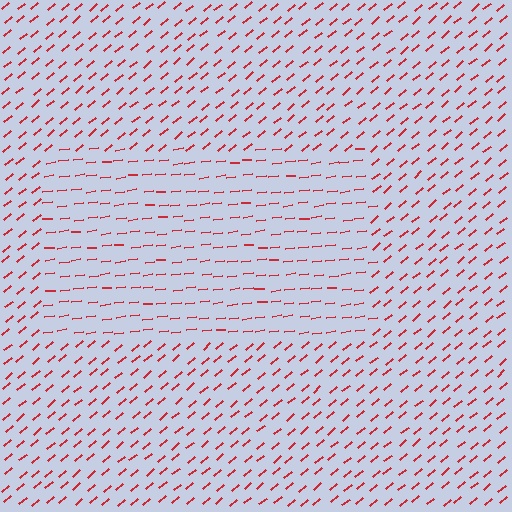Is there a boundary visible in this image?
Yes, there is a texture boundary formed by a change in line orientation.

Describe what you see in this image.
The image is filled with small red line segments. A rectangle region in the image has lines oriented differently from the surrounding lines, creating a visible texture boundary.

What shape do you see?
I see a rectangle.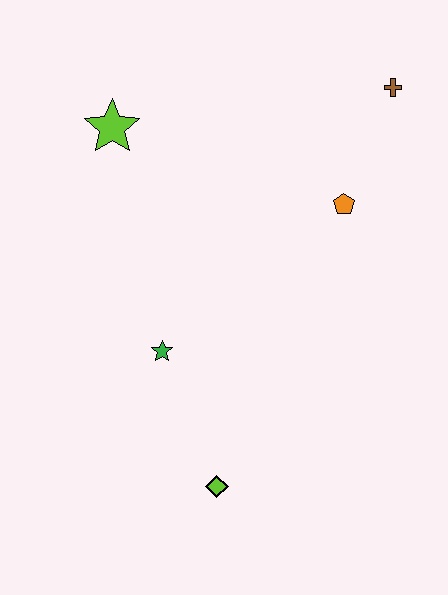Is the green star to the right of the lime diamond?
No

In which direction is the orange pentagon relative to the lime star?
The orange pentagon is to the right of the lime star.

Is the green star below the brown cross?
Yes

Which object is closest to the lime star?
The green star is closest to the lime star.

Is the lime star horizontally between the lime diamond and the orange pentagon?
No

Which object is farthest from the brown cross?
The lime diamond is farthest from the brown cross.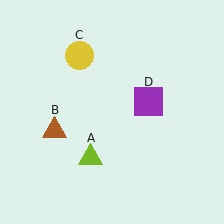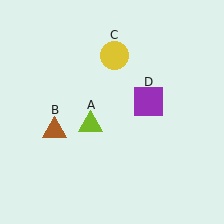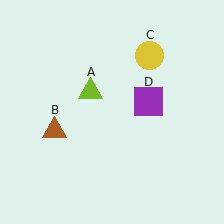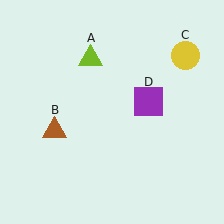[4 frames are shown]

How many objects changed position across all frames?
2 objects changed position: lime triangle (object A), yellow circle (object C).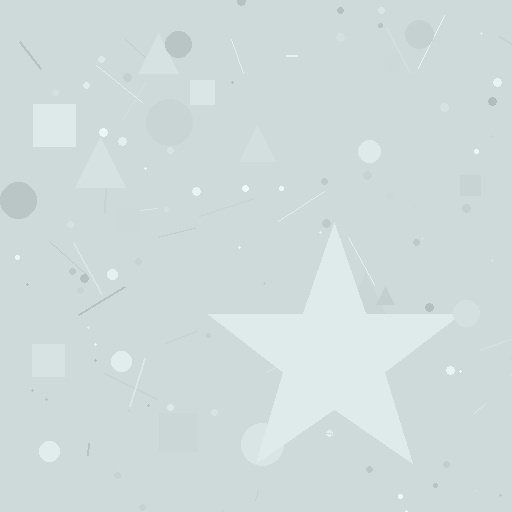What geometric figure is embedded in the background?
A star is embedded in the background.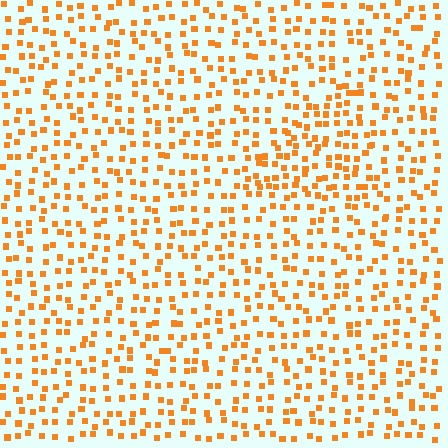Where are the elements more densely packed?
The elements are more densely packed inside the triangle boundary.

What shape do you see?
I see a triangle.